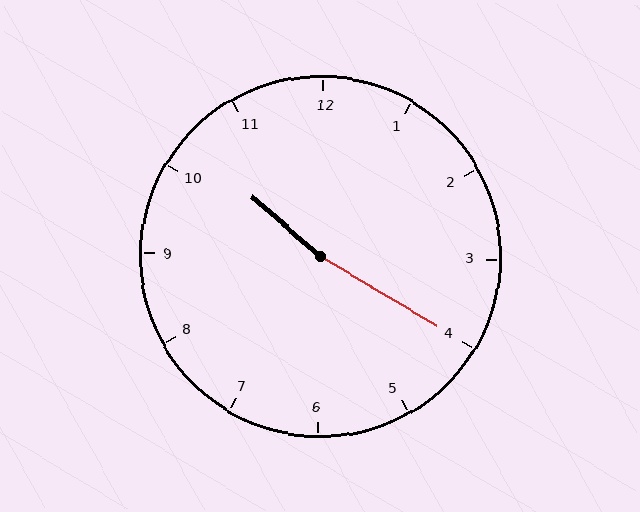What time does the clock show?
10:20.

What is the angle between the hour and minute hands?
Approximately 170 degrees.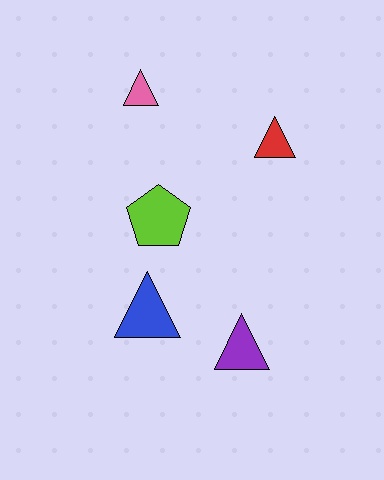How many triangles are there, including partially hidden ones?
There are 4 triangles.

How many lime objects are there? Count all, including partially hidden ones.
There is 1 lime object.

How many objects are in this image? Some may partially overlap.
There are 5 objects.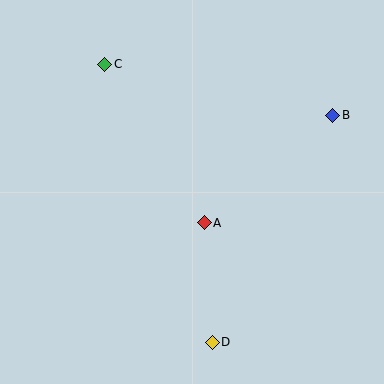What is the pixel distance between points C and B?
The distance between C and B is 234 pixels.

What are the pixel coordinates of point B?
Point B is at (333, 116).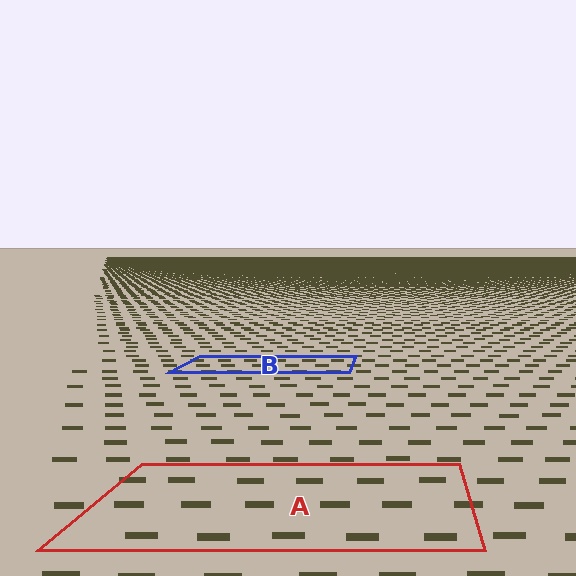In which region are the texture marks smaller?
The texture marks are smaller in region B, because it is farther away.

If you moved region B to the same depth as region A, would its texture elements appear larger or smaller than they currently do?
They would appear larger. At a closer depth, the same texture elements are projected at a bigger on-screen size.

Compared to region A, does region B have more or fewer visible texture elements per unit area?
Region B has more texture elements per unit area — they are packed more densely because it is farther away.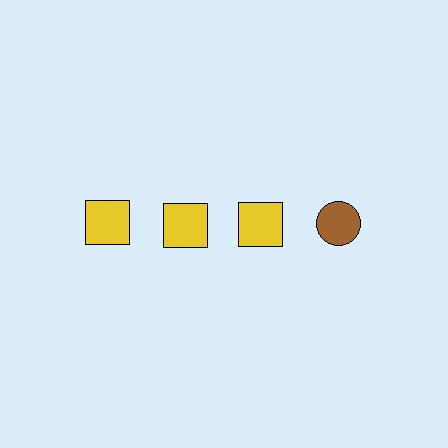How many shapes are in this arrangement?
There are 4 shapes arranged in a grid pattern.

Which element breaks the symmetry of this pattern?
The brown circle in the top row, second from right column breaks the symmetry. All other shapes are yellow squares.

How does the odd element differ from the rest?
It differs in both color (brown instead of yellow) and shape (circle instead of square).